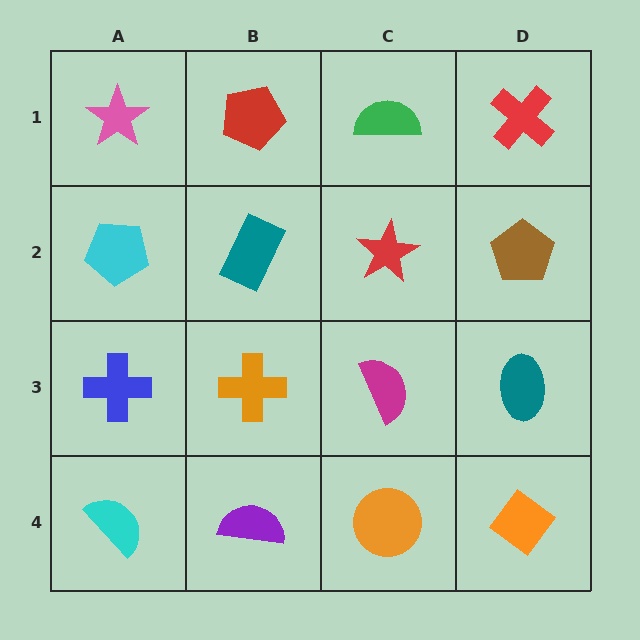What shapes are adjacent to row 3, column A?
A cyan pentagon (row 2, column A), a cyan semicircle (row 4, column A), an orange cross (row 3, column B).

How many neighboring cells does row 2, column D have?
3.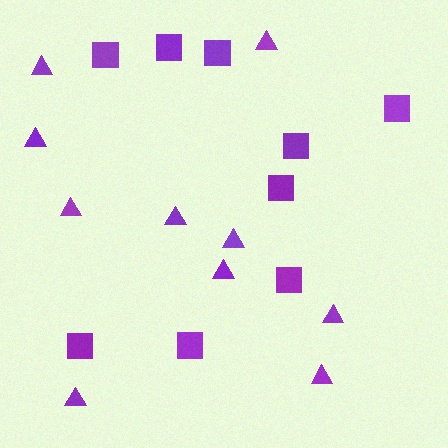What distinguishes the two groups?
There are 2 groups: one group of triangles (10) and one group of squares (9).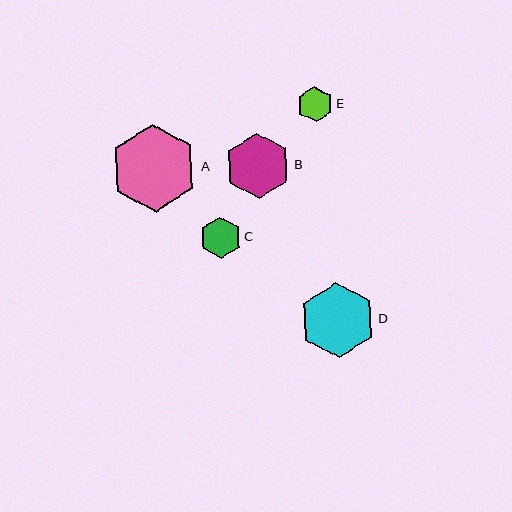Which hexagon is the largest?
Hexagon A is the largest with a size of approximately 87 pixels.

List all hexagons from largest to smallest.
From largest to smallest: A, D, B, C, E.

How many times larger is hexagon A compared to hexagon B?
Hexagon A is approximately 1.3 times the size of hexagon B.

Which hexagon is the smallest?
Hexagon E is the smallest with a size of approximately 35 pixels.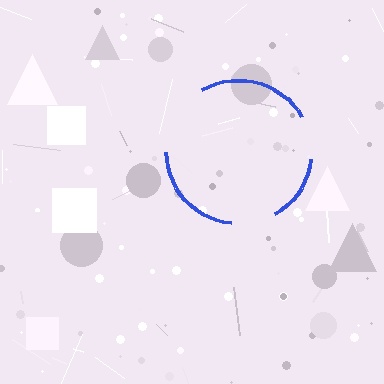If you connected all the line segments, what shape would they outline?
They would outline a circle.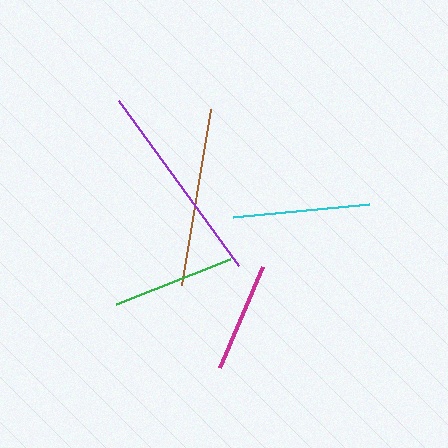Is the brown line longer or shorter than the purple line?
The purple line is longer than the brown line.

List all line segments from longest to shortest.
From longest to shortest: purple, brown, cyan, green, magenta.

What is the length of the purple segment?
The purple segment is approximately 204 pixels long.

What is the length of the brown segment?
The brown segment is approximately 178 pixels long.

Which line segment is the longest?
The purple line is the longest at approximately 204 pixels.